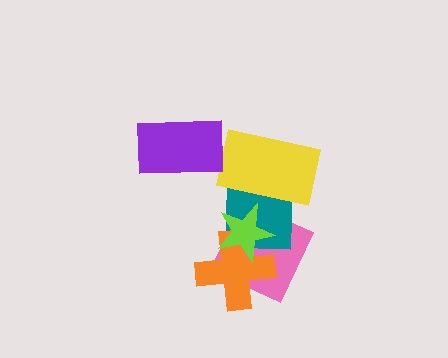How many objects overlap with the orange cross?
3 objects overlap with the orange cross.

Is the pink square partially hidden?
Yes, it is partially covered by another shape.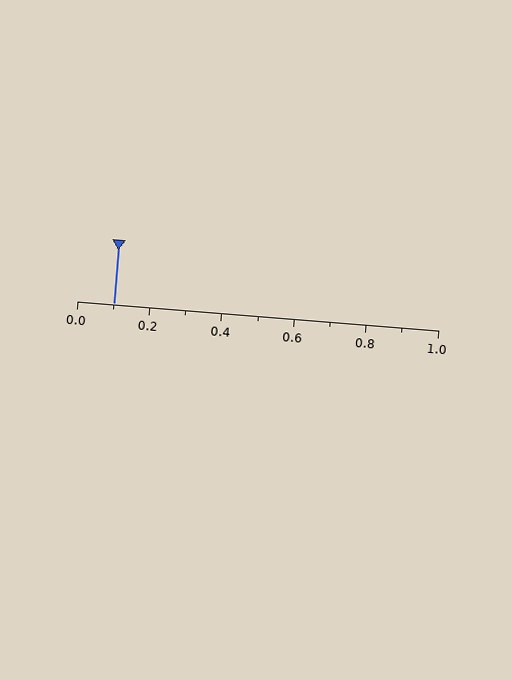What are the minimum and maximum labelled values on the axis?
The axis runs from 0.0 to 1.0.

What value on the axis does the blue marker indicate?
The marker indicates approximately 0.1.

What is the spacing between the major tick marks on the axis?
The major ticks are spaced 0.2 apart.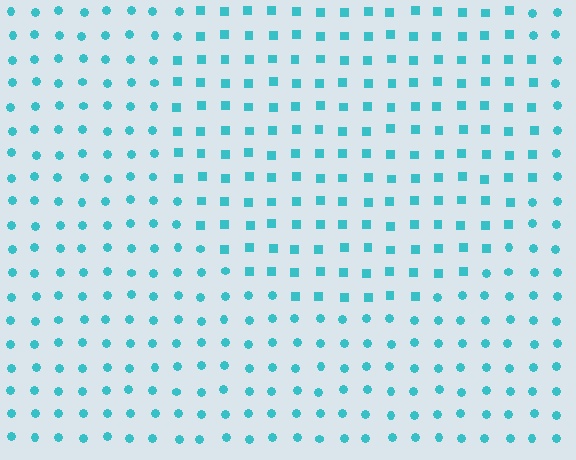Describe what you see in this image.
The image is filled with small cyan elements arranged in a uniform grid. A circle-shaped region contains squares, while the surrounding area contains circles. The boundary is defined purely by the change in element shape.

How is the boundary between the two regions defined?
The boundary is defined by a change in element shape: squares inside vs. circles outside. All elements share the same color and spacing.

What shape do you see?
I see a circle.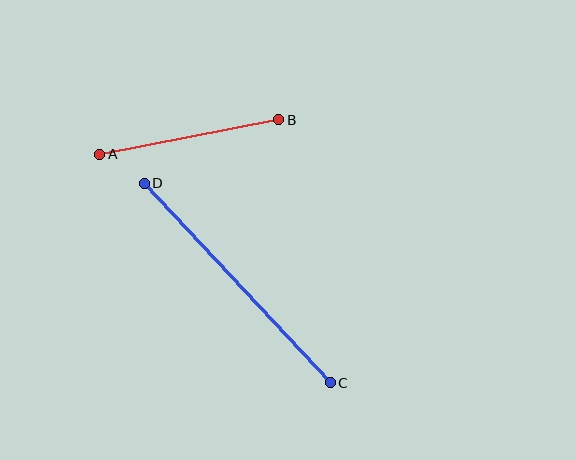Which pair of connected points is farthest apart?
Points C and D are farthest apart.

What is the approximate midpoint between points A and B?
The midpoint is at approximately (189, 137) pixels.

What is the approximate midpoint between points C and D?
The midpoint is at approximately (237, 283) pixels.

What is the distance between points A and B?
The distance is approximately 182 pixels.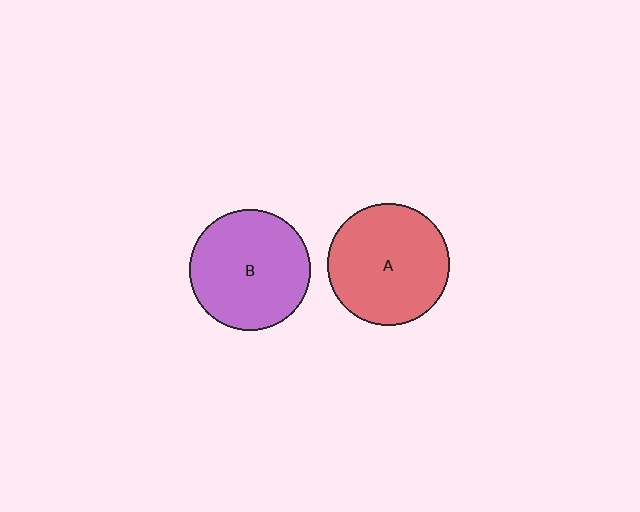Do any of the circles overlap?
No, none of the circles overlap.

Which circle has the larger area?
Circle A (red).